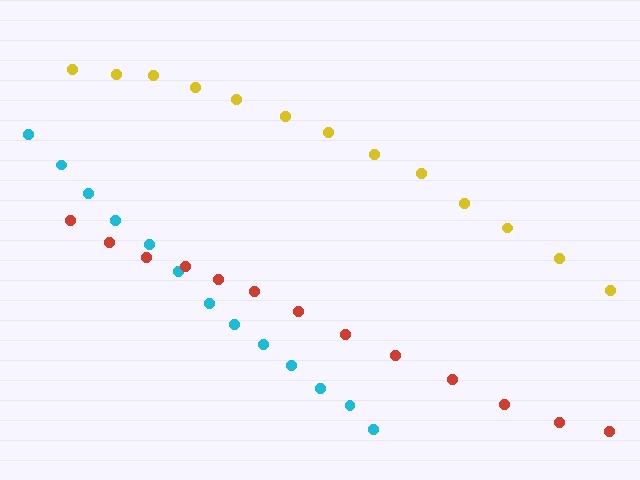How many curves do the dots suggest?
There are 3 distinct paths.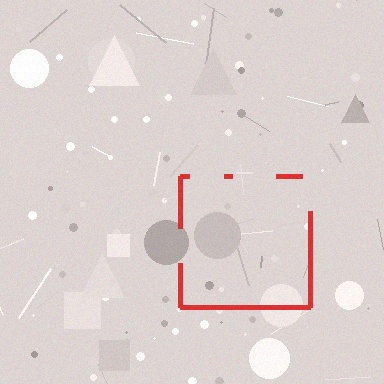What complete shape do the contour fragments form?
The contour fragments form a square.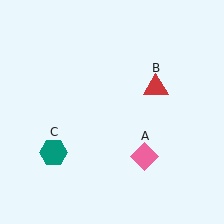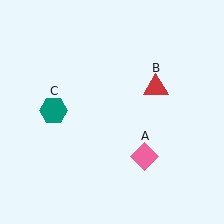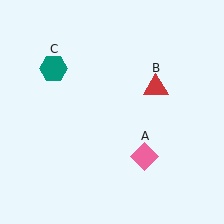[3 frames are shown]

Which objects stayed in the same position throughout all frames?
Pink diamond (object A) and red triangle (object B) remained stationary.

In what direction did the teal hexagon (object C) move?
The teal hexagon (object C) moved up.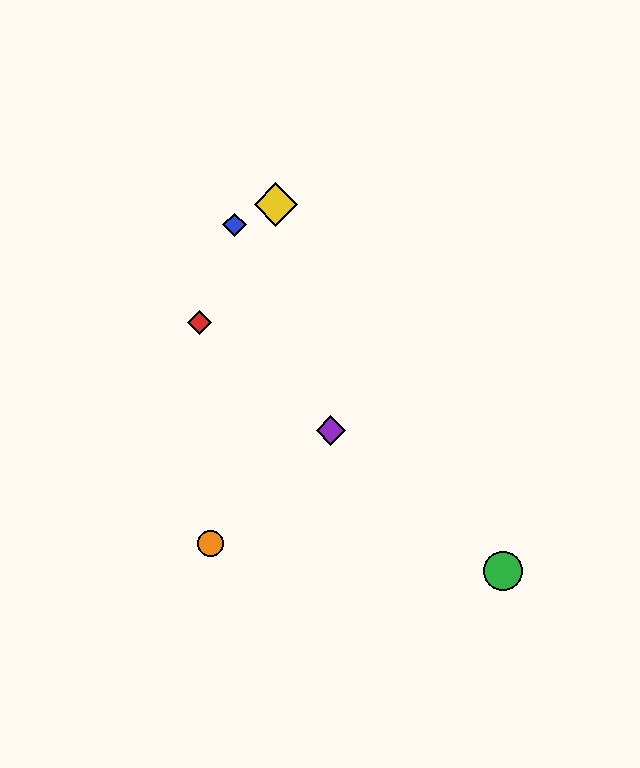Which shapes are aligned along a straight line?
The red diamond, the green circle, the purple diamond are aligned along a straight line.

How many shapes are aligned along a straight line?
3 shapes (the red diamond, the green circle, the purple diamond) are aligned along a straight line.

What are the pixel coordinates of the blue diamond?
The blue diamond is at (235, 225).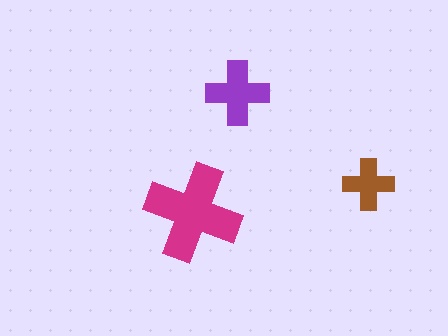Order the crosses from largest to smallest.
the magenta one, the purple one, the brown one.